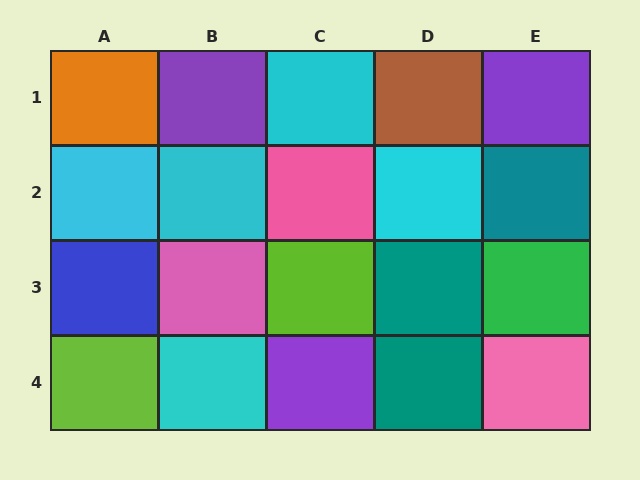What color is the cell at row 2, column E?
Teal.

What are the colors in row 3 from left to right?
Blue, pink, lime, teal, green.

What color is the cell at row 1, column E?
Purple.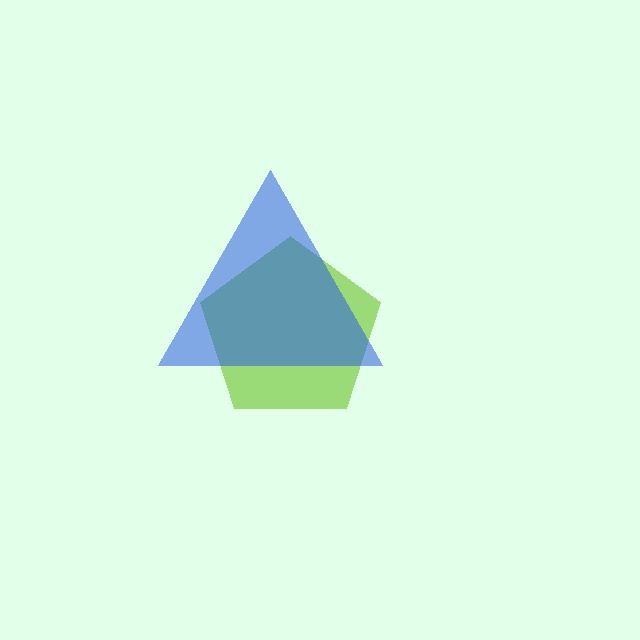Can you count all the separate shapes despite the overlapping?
Yes, there are 2 separate shapes.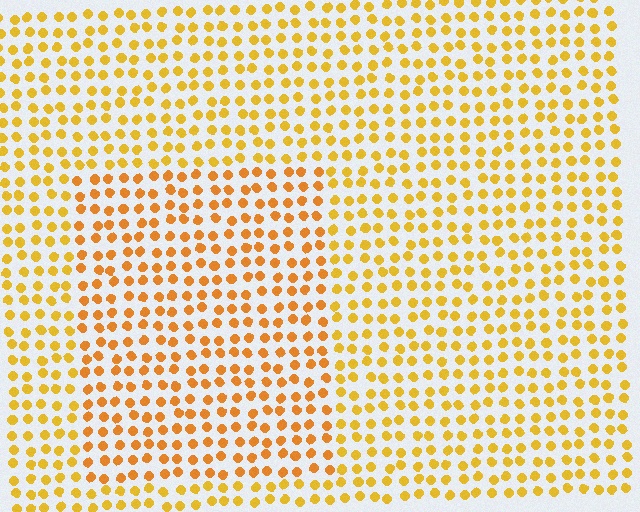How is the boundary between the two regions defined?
The boundary is defined purely by a slight shift in hue (about 17 degrees). Spacing, size, and orientation are identical on both sides.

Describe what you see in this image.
The image is filled with small yellow elements in a uniform arrangement. A rectangle-shaped region is visible where the elements are tinted to a slightly different hue, forming a subtle color boundary.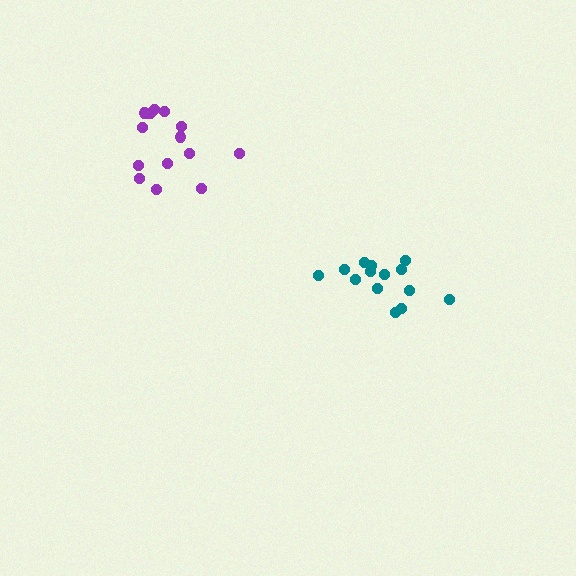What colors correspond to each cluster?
The clusters are colored: teal, purple.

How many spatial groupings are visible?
There are 2 spatial groupings.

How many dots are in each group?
Group 1: 14 dots, Group 2: 15 dots (29 total).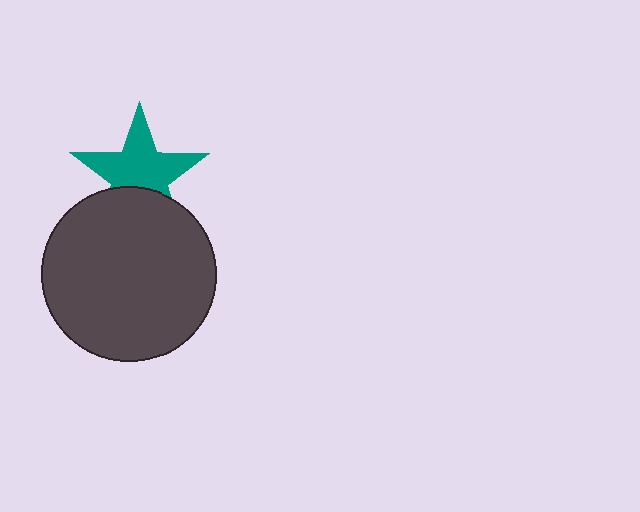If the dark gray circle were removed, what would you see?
You would see the complete teal star.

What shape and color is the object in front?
The object in front is a dark gray circle.